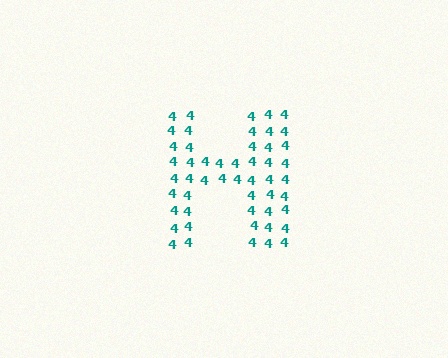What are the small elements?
The small elements are digit 4's.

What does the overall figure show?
The overall figure shows the letter H.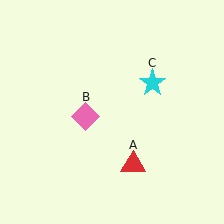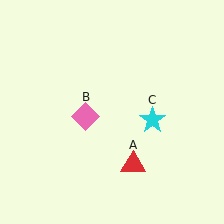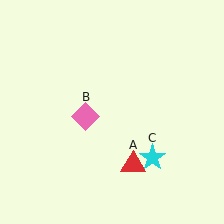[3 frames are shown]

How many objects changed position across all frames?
1 object changed position: cyan star (object C).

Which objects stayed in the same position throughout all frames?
Red triangle (object A) and pink diamond (object B) remained stationary.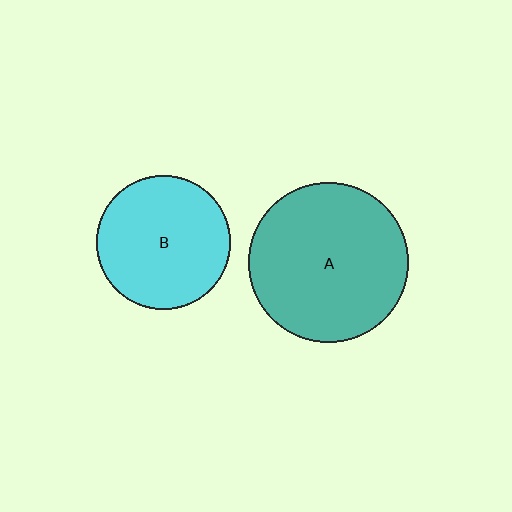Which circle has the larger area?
Circle A (teal).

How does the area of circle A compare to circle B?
Approximately 1.4 times.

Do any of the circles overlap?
No, none of the circles overlap.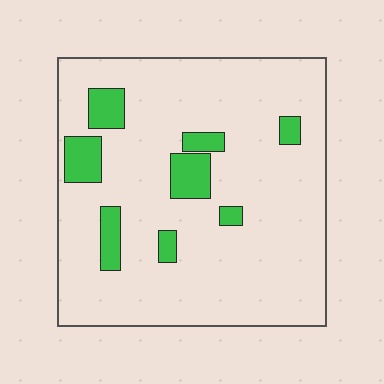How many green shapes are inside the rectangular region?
8.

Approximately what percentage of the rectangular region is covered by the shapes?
Approximately 15%.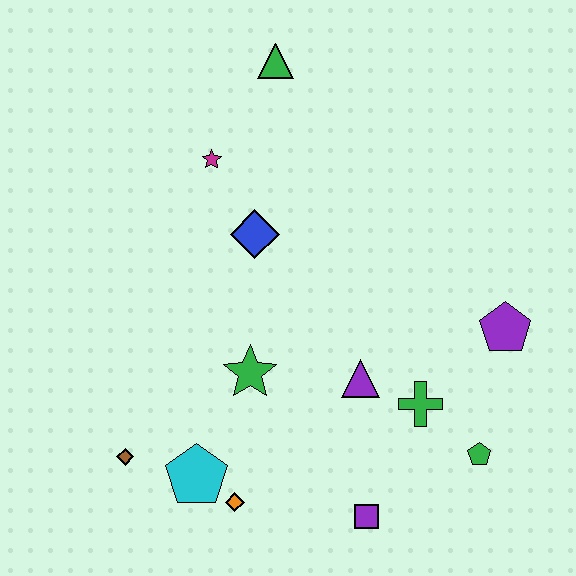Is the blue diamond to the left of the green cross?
Yes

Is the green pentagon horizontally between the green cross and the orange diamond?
No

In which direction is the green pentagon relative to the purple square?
The green pentagon is to the right of the purple square.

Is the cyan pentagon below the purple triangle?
Yes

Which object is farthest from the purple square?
The green triangle is farthest from the purple square.